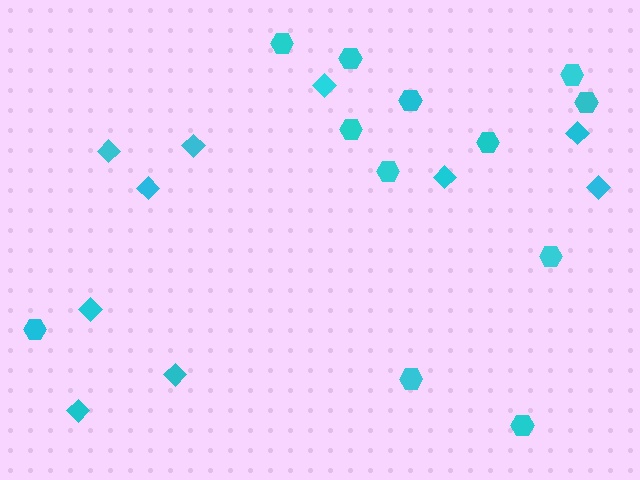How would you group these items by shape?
There are 2 groups: one group of hexagons (12) and one group of diamonds (10).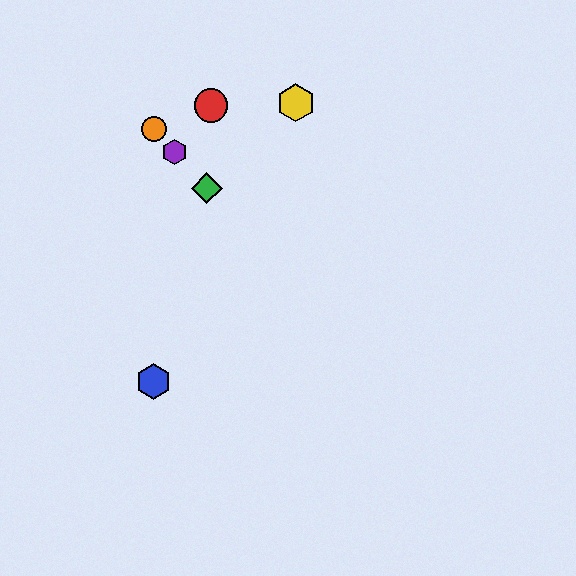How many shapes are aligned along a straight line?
3 shapes (the green diamond, the purple hexagon, the orange circle) are aligned along a straight line.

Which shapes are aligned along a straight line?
The green diamond, the purple hexagon, the orange circle are aligned along a straight line.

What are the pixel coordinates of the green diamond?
The green diamond is at (207, 188).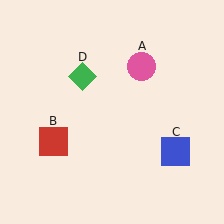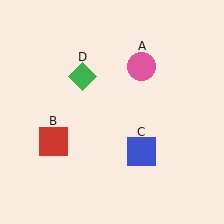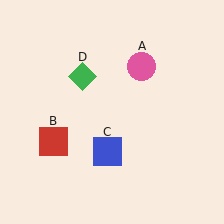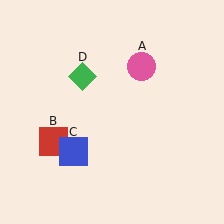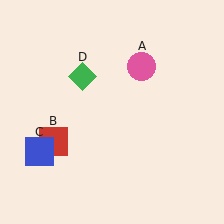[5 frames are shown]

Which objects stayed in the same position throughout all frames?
Pink circle (object A) and red square (object B) and green diamond (object D) remained stationary.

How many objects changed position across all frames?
1 object changed position: blue square (object C).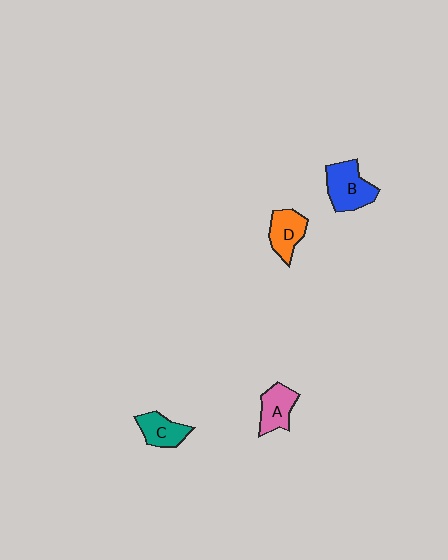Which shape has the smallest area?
Shape C (teal).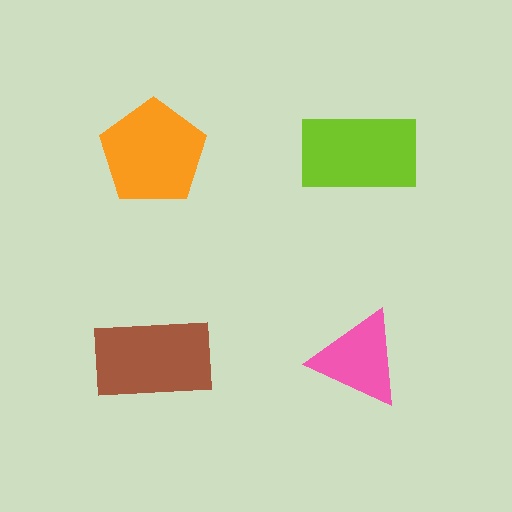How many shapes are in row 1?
2 shapes.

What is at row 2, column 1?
A brown rectangle.